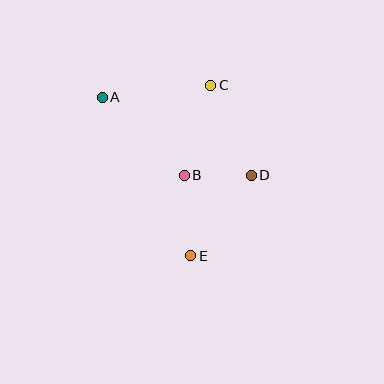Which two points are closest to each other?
Points B and D are closest to each other.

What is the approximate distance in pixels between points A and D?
The distance between A and D is approximately 168 pixels.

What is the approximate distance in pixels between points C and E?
The distance between C and E is approximately 172 pixels.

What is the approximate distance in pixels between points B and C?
The distance between B and C is approximately 94 pixels.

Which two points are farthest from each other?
Points A and E are farthest from each other.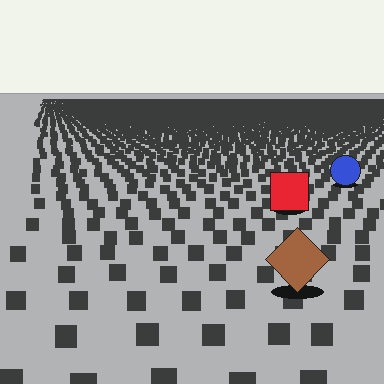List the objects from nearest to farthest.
From nearest to farthest: the brown diamond, the red square, the blue circle.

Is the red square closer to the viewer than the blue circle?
Yes. The red square is closer — you can tell from the texture gradient: the ground texture is coarser near it.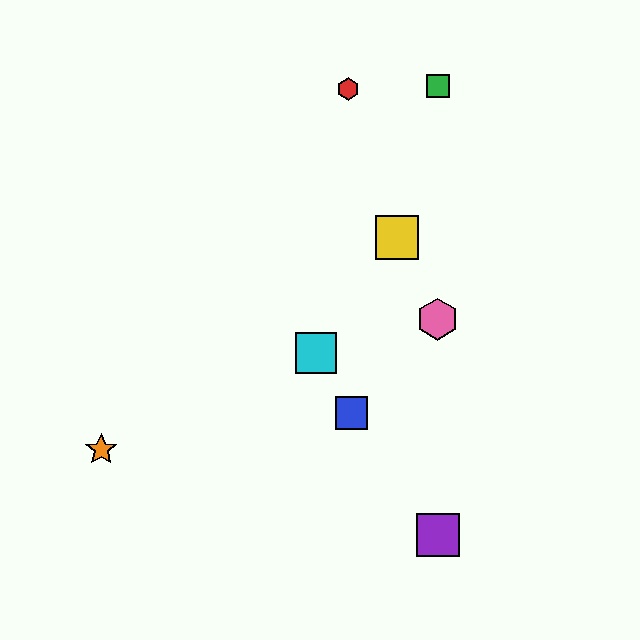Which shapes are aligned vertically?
The green square, the purple square, the pink hexagon are aligned vertically.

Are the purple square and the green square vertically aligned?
Yes, both are at x≈438.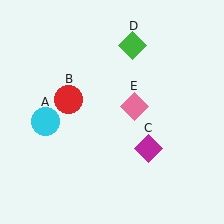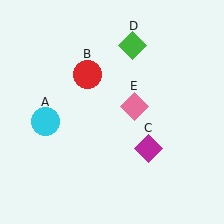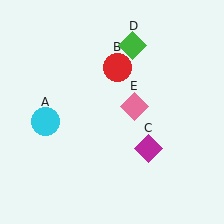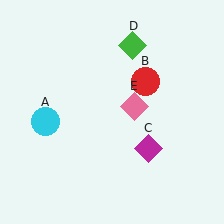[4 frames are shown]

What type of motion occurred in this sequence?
The red circle (object B) rotated clockwise around the center of the scene.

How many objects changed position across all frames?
1 object changed position: red circle (object B).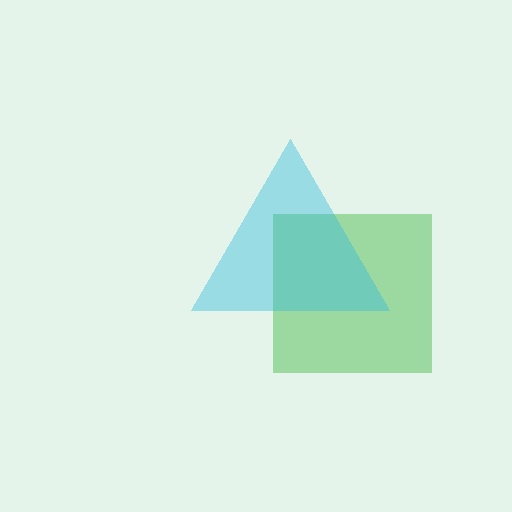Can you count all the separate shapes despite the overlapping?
Yes, there are 2 separate shapes.